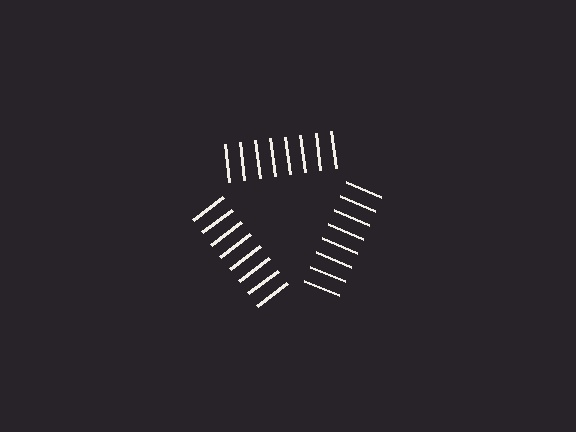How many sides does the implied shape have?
3 sides — the line-ends trace a triangle.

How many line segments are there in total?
24 — 8 along each of the 3 edges.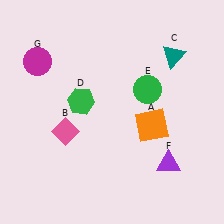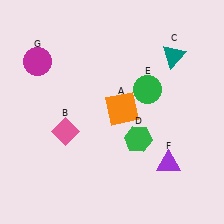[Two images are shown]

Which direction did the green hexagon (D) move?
The green hexagon (D) moved right.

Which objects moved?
The objects that moved are: the orange square (A), the green hexagon (D).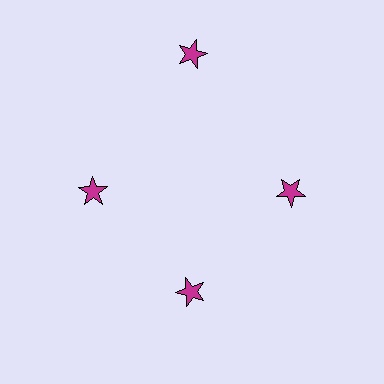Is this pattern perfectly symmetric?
No. The 4 magenta stars are arranged in a ring, but one element near the 12 o'clock position is pushed outward from the center, breaking the 4-fold rotational symmetry.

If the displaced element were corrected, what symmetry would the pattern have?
It would have 4-fold rotational symmetry — the pattern would map onto itself every 90 degrees.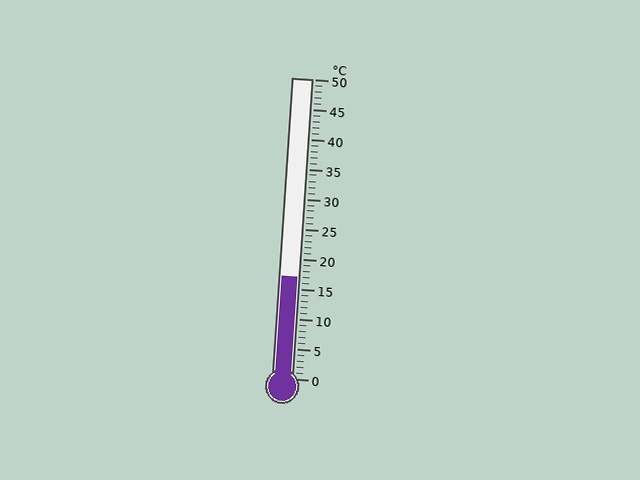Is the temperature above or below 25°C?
The temperature is below 25°C.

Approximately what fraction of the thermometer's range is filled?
The thermometer is filled to approximately 35% of its range.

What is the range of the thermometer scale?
The thermometer scale ranges from 0°C to 50°C.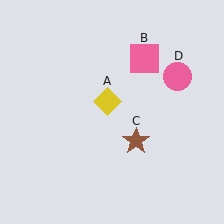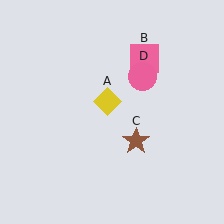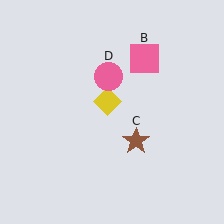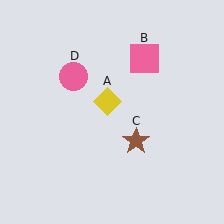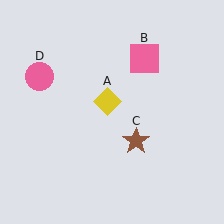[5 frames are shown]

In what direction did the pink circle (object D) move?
The pink circle (object D) moved left.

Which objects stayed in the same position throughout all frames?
Yellow diamond (object A) and pink square (object B) and brown star (object C) remained stationary.